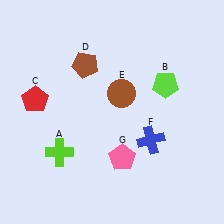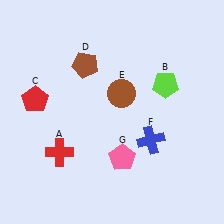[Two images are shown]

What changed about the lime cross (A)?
In Image 1, A is lime. In Image 2, it changed to red.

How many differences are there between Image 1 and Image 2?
There is 1 difference between the two images.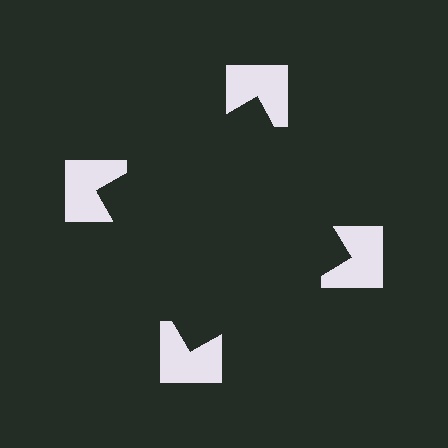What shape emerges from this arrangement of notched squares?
An illusory square — its edges are inferred from the aligned wedge cuts in the notched squares, not physically drawn.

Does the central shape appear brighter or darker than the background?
It typically appears slightly darker than the background, even though no actual brightness change is drawn.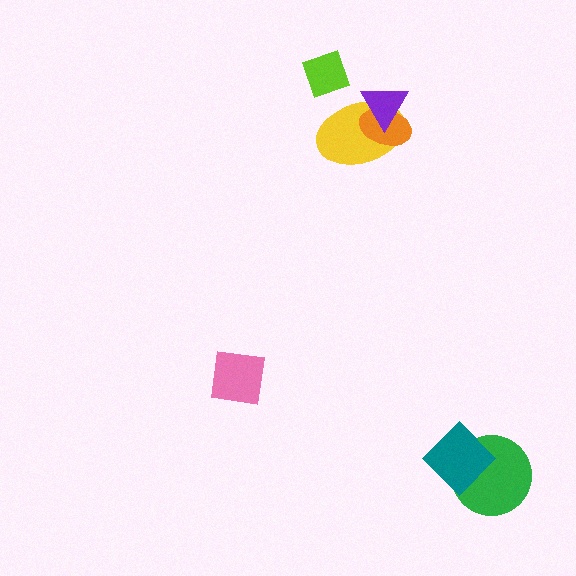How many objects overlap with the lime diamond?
0 objects overlap with the lime diamond.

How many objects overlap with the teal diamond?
1 object overlaps with the teal diamond.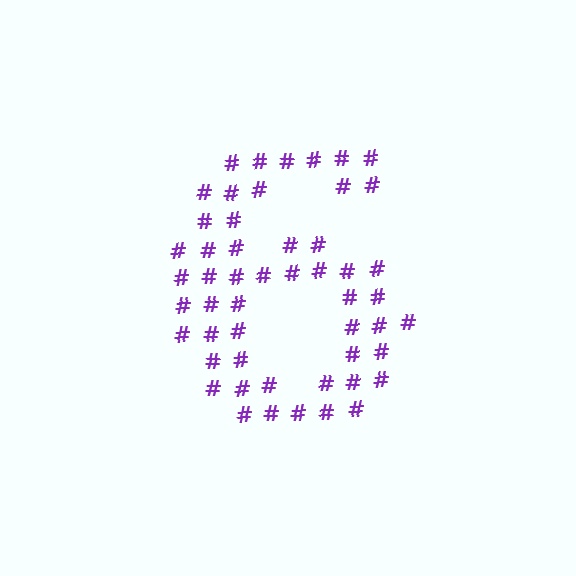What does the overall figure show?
The overall figure shows the digit 6.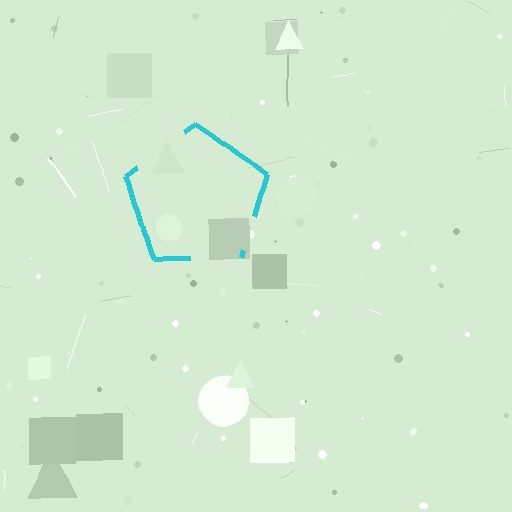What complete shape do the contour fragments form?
The contour fragments form a pentagon.